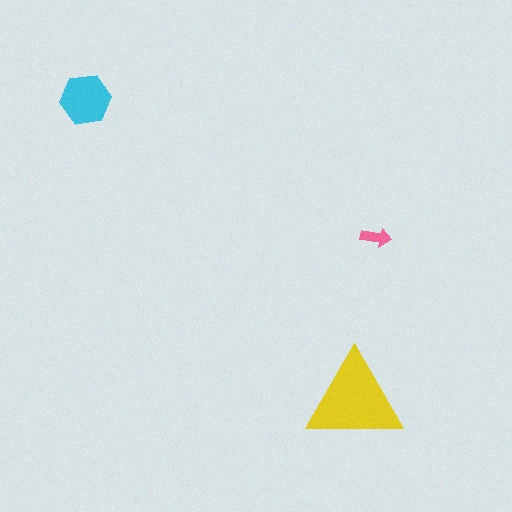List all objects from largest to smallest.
The yellow triangle, the cyan hexagon, the pink arrow.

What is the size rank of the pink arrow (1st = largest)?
3rd.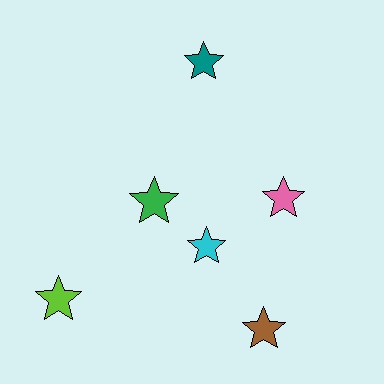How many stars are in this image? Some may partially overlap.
There are 6 stars.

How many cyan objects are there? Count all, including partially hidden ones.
There is 1 cyan object.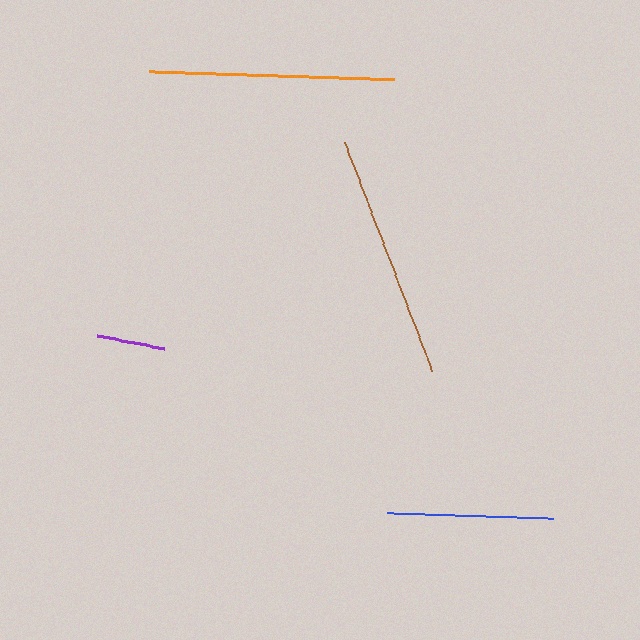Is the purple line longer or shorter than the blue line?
The blue line is longer than the purple line.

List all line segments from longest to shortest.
From longest to shortest: orange, brown, blue, purple.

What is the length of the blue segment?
The blue segment is approximately 166 pixels long.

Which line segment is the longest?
The orange line is the longest at approximately 245 pixels.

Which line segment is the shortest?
The purple line is the shortest at approximately 69 pixels.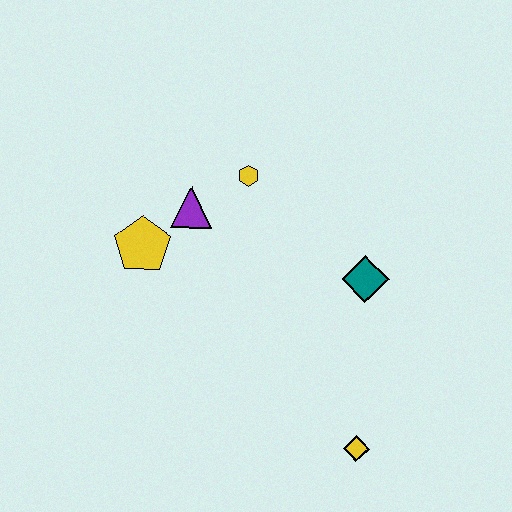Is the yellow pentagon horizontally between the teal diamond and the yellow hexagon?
No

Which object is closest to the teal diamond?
The yellow hexagon is closest to the teal diamond.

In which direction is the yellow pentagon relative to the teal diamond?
The yellow pentagon is to the left of the teal diamond.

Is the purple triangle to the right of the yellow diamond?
No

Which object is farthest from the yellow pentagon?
The yellow diamond is farthest from the yellow pentagon.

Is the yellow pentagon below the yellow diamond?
No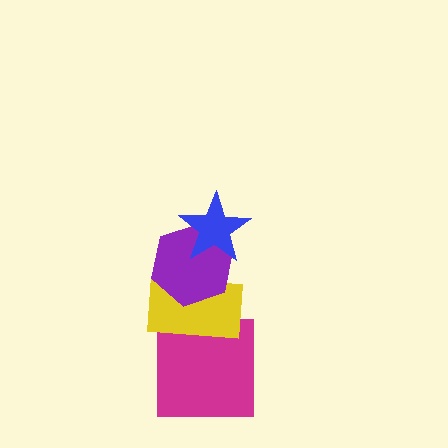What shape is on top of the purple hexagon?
The blue star is on top of the purple hexagon.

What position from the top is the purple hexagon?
The purple hexagon is 2nd from the top.